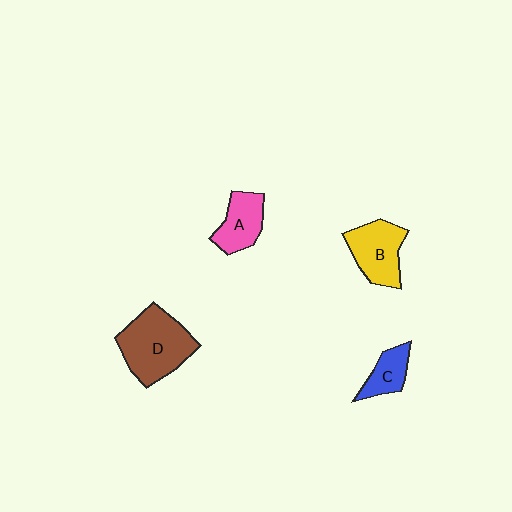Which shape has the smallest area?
Shape C (blue).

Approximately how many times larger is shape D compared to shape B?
Approximately 1.4 times.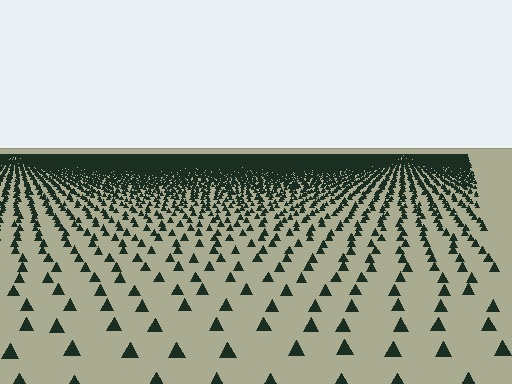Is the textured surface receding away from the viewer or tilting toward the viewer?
The surface is receding away from the viewer. Texture elements get smaller and denser toward the top.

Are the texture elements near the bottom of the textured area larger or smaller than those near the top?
Larger. Near the bottom, elements are closer to the viewer and appear at a bigger on-screen size.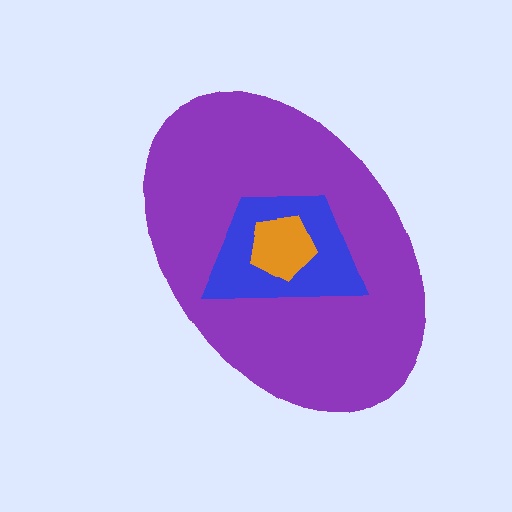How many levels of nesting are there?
3.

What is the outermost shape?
The purple ellipse.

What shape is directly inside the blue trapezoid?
The orange pentagon.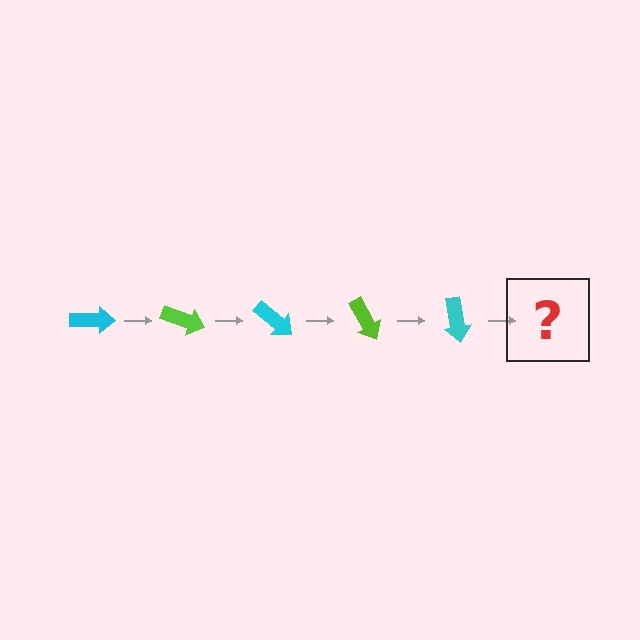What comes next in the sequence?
The next element should be a lime arrow, rotated 100 degrees from the start.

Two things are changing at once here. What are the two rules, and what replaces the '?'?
The two rules are that it rotates 20 degrees each step and the color cycles through cyan and lime. The '?' should be a lime arrow, rotated 100 degrees from the start.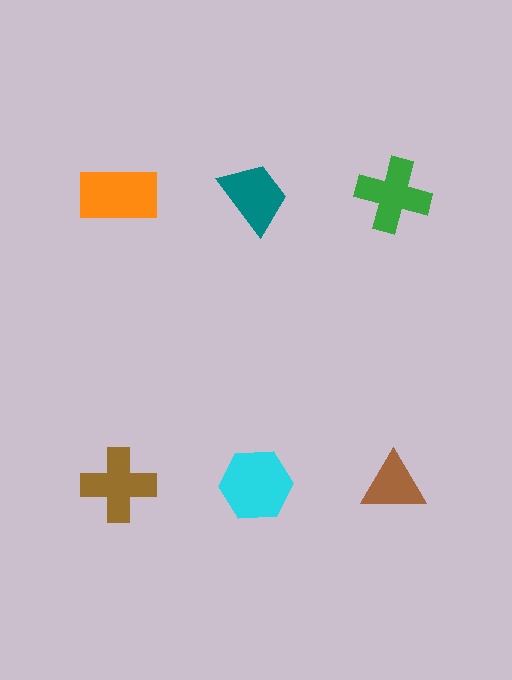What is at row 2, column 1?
A brown cross.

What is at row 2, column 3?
A brown triangle.